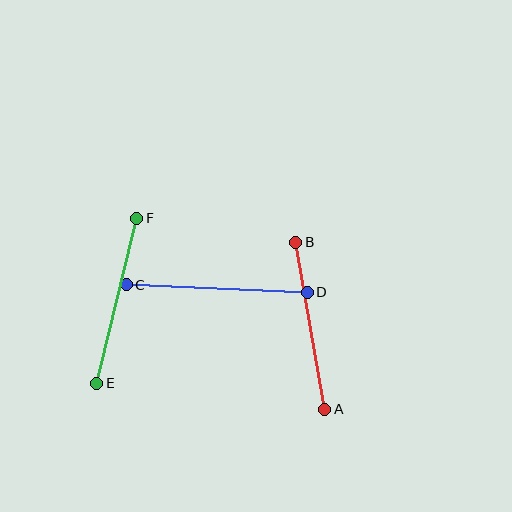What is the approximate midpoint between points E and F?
The midpoint is at approximately (117, 301) pixels.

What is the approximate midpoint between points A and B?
The midpoint is at approximately (310, 326) pixels.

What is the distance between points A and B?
The distance is approximately 170 pixels.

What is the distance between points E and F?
The distance is approximately 170 pixels.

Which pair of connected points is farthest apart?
Points C and D are farthest apart.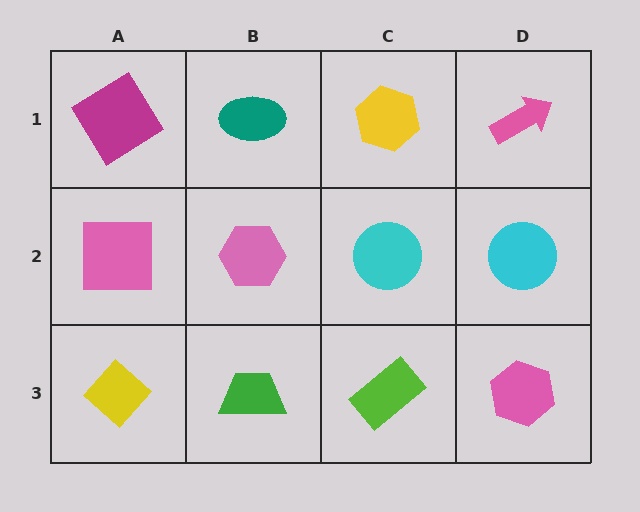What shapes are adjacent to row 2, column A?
A magenta diamond (row 1, column A), a yellow diamond (row 3, column A), a pink hexagon (row 2, column B).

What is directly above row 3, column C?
A cyan circle.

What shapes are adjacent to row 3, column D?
A cyan circle (row 2, column D), a lime rectangle (row 3, column C).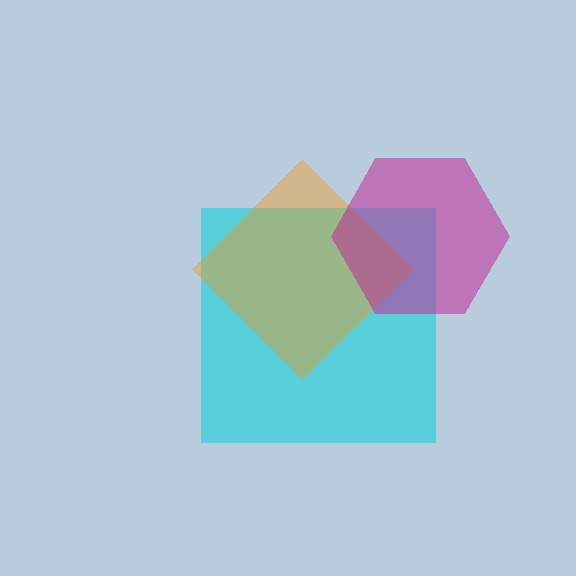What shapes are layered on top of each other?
The layered shapes are: a cyan square, an orange diamond, a magenta hexagon.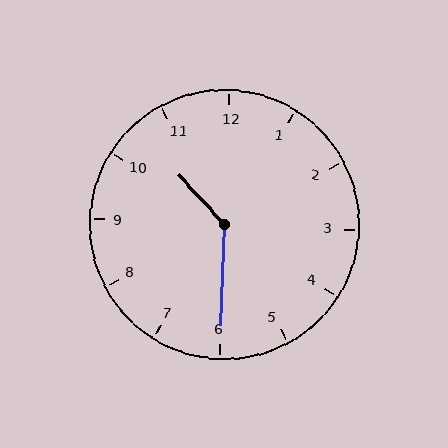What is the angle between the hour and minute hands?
Approximately 135 degrees.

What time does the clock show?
10:30.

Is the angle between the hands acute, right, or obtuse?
It is obtuse.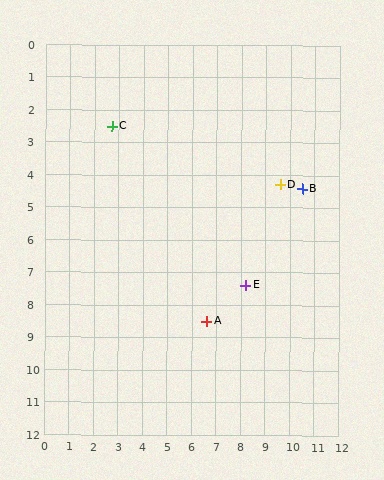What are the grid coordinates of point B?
Point B is at approximately (10.5, 4.4).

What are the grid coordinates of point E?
Point E is at approximately (8.2, 7.4).